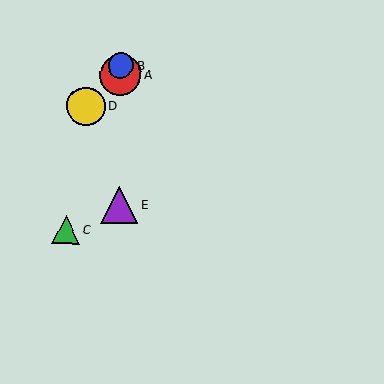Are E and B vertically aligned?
Yes, both are at x≈119.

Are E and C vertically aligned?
No, E is at x≈119 and C is at x≈66.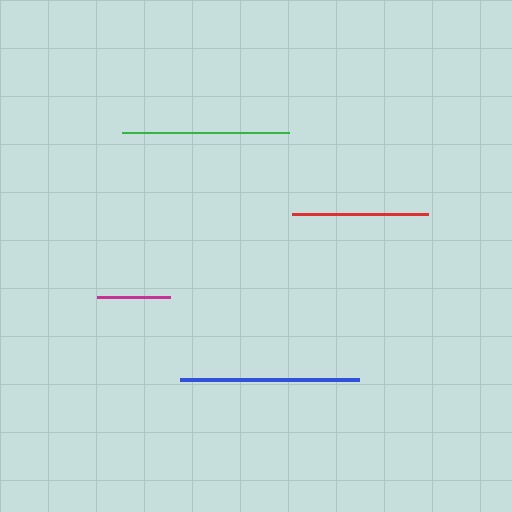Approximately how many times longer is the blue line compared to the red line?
The blue line is approximately 1.3 times the length of the red line.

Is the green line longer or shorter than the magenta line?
The green line is longer than the magenta line.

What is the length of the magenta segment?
The magenta segment is approximately 73 pixels long.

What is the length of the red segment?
The red segment is approximately 136 pixels long.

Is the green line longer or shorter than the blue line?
The blue line is longer than the green line.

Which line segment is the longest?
The blue line is the longest at approximately 178 pixels.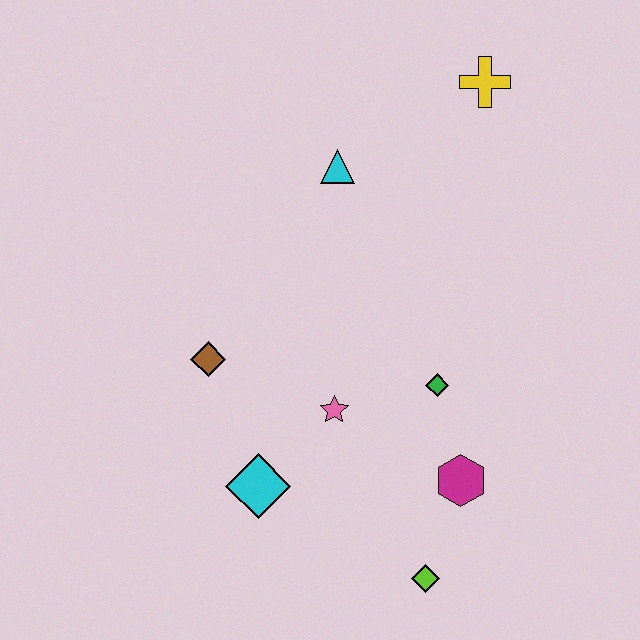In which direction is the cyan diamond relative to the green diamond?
The cyan diamond is to the left of the green diamond.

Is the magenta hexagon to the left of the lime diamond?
No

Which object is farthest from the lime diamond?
The yellow cross is farthest from the lime diamond.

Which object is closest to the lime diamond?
The magenta hexagon is closest to the lime diamond.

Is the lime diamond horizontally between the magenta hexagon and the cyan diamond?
Yes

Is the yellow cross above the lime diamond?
Yes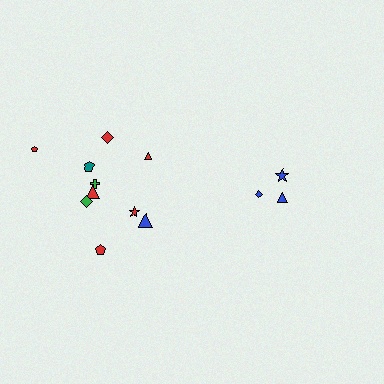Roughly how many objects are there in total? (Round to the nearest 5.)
Roughly 15 objects in total.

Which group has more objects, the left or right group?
The left group.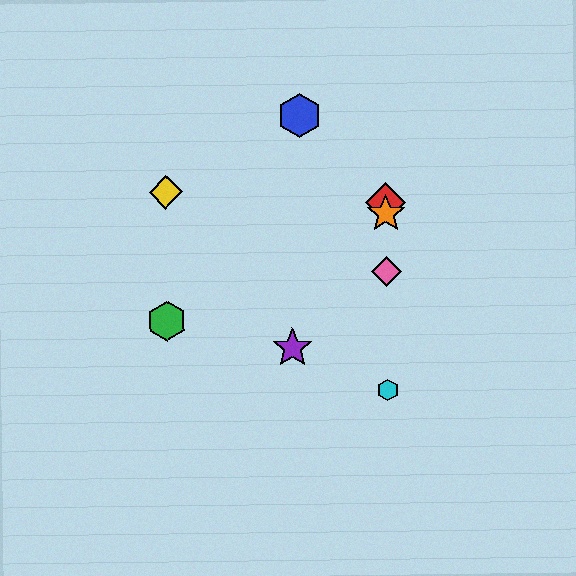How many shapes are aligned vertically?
4 shapes (the red diamond, the orange star, the cyan hexagon, the pink diamond) are aligned vertically.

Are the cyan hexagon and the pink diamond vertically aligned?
Yes, both are at x≈388.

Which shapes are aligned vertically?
The red diamond, the orange star, the cyan hexagon, the pink diamond are aligned vertically.